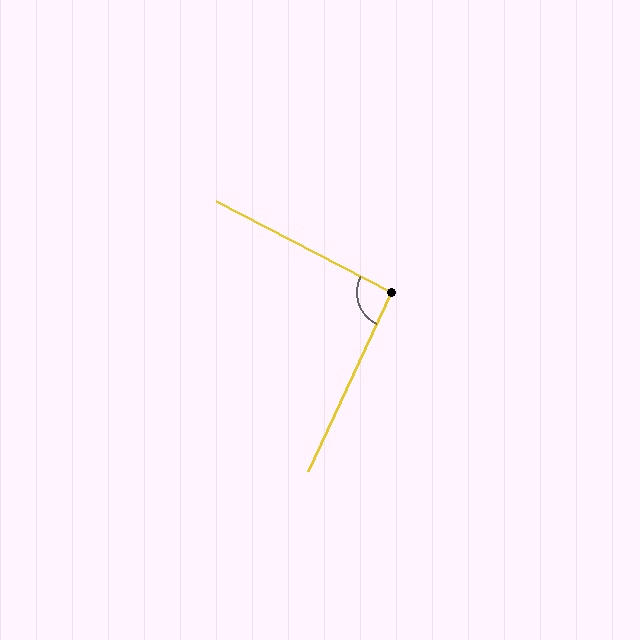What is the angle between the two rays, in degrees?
Approximately 93 degrees.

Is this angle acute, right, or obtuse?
It is approximately a right angle.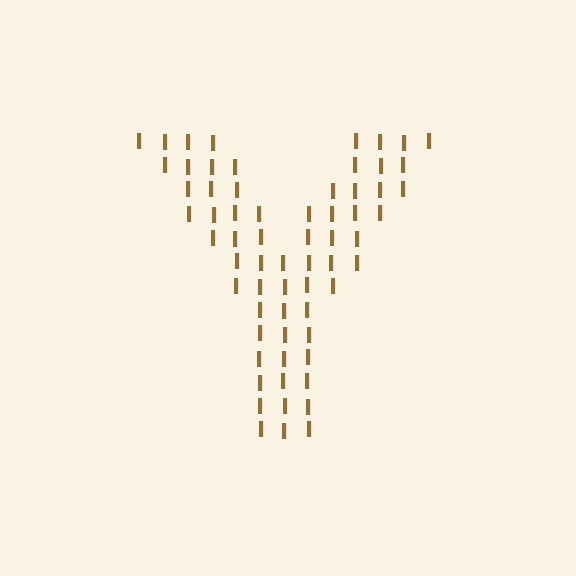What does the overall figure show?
The overall figure shows the letter Y.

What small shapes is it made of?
It is made of small letter I's.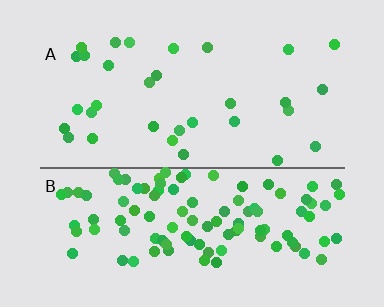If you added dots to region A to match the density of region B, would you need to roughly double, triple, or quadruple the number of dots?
Approximately triple.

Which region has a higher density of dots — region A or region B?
B (the bottom).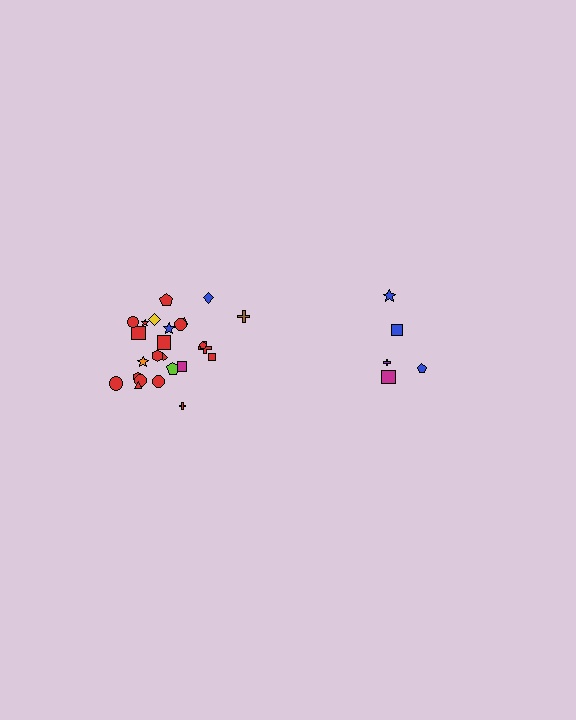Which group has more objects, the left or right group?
The left group.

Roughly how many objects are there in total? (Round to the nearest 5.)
Roughly 30 objects in total.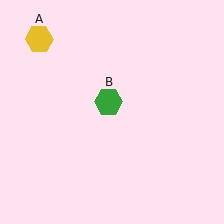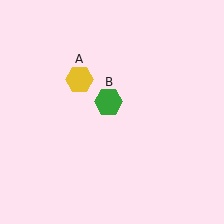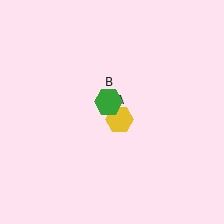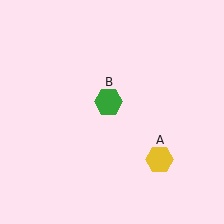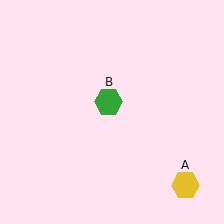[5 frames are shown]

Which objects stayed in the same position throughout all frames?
Green hexagon (object B) remained stationary.